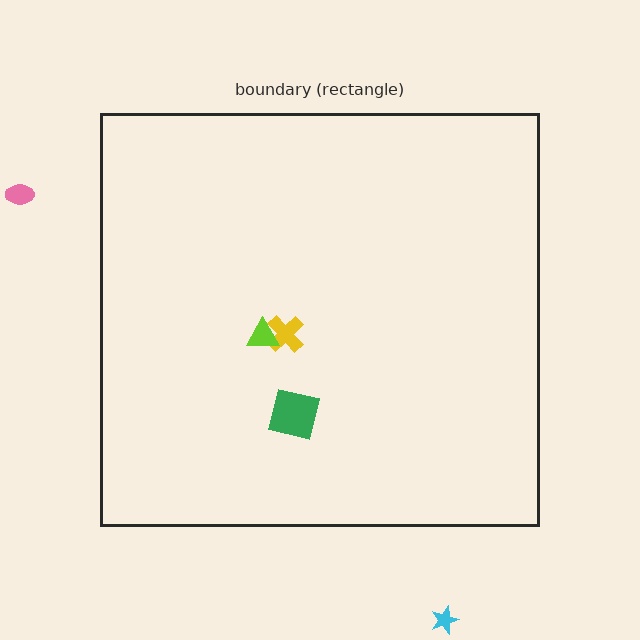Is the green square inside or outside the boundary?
Inside.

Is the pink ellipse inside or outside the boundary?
Outside.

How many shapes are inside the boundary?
3 inside, 2 outside.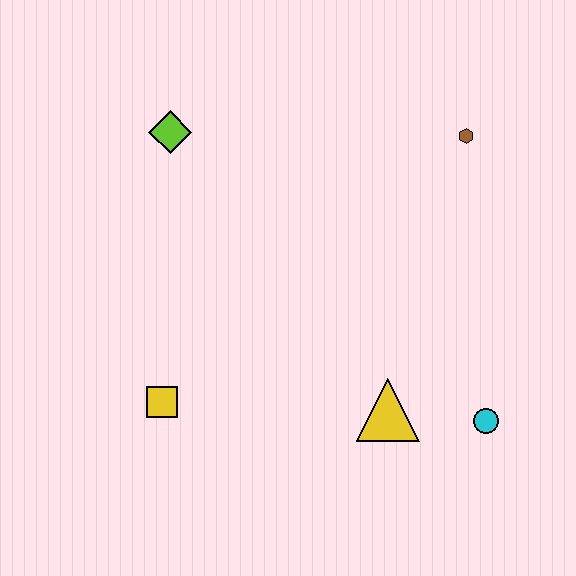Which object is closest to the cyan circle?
The yellow triangle is closest to the cyan circle.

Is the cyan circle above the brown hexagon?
No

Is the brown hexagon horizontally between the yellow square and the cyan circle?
Yes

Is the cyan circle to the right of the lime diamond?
Yes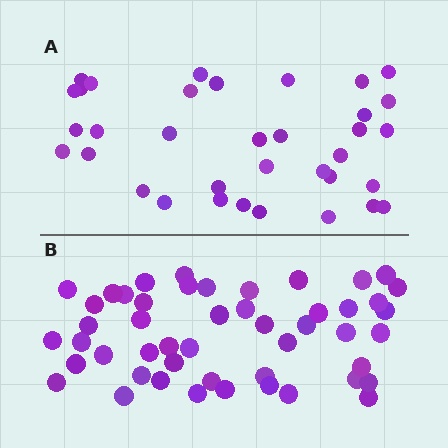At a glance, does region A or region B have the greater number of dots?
Region B (the bottom region) has more dots.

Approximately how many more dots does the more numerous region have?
Region B has approximately 15 more dots than region A.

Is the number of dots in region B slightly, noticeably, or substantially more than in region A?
Region B has noticeably more, but not dramatically so. The ratio is roughly 1.4 to 1.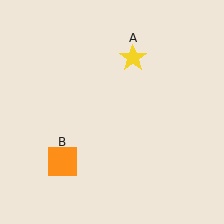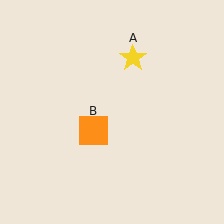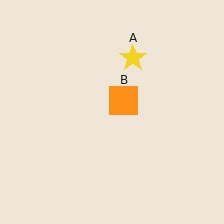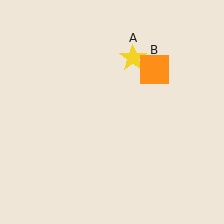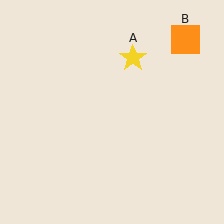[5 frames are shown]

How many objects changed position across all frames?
1 object changed position: orange square (object B).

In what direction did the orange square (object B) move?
The orange square (object B) moved up and to the right.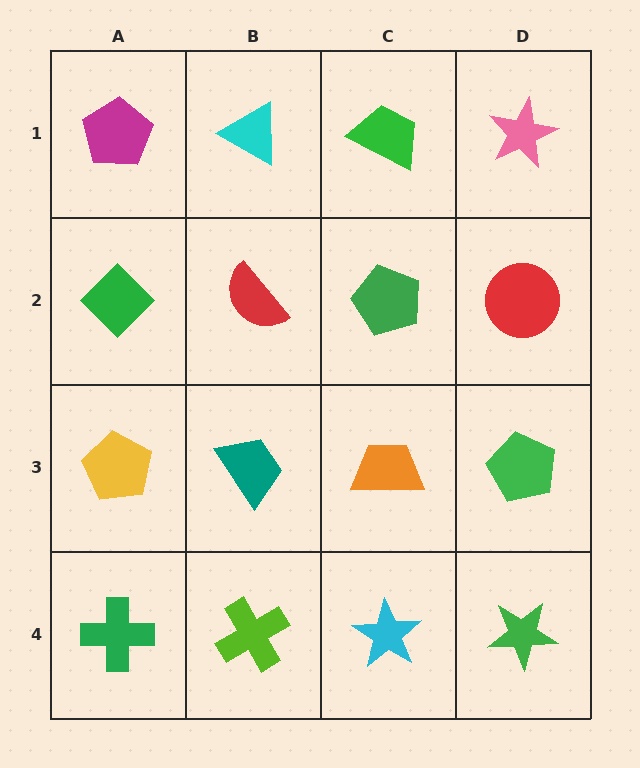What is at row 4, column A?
A green cross.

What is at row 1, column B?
A cyan triangle.